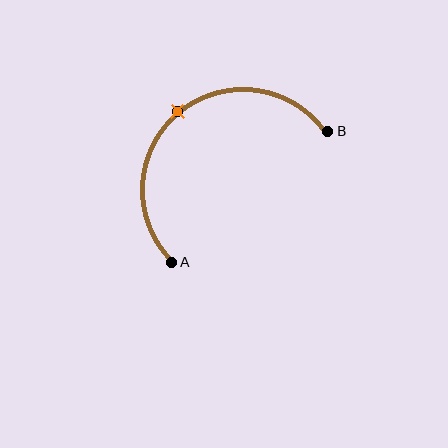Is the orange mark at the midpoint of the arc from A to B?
Yes. The orange mark lies on the arc at equal arc-length from both A and B — it is the arc midpoint.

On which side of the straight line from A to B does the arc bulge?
The arc bulges above and to the left of the straight line connecting A and B.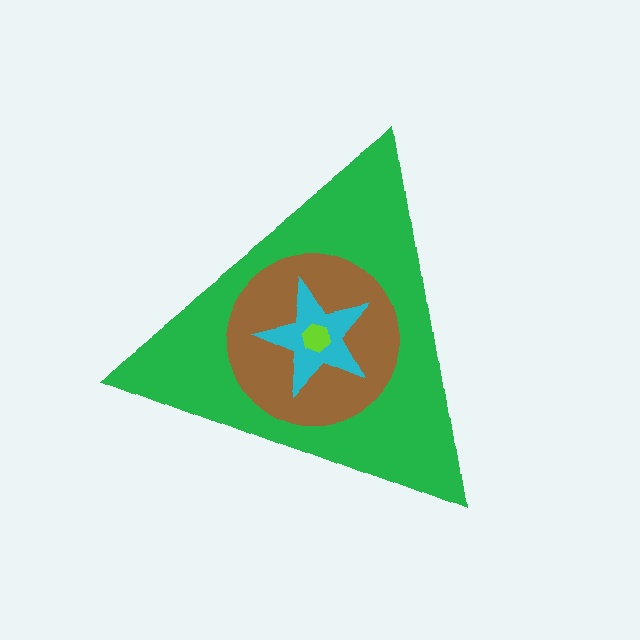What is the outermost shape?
The green triangle.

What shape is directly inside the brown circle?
The cyan star.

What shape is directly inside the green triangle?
The brown circle.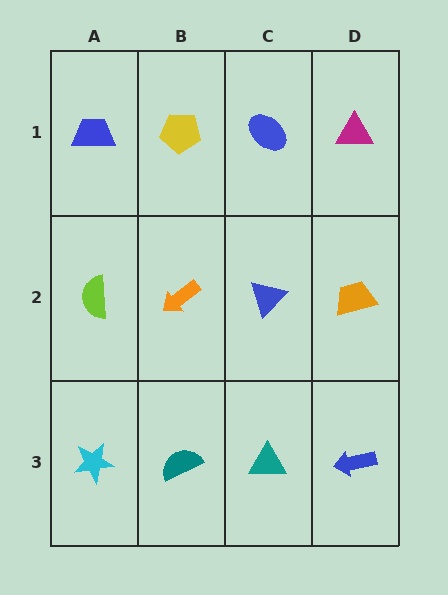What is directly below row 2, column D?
A blue arrow.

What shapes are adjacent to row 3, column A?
A lime semicircle (row 2, column A), a teal semicircle (row 3, column B).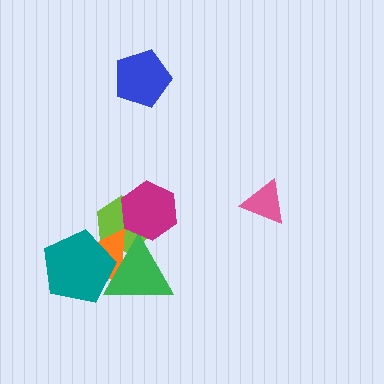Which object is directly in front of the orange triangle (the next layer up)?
The green triangle is directly in front of the orange triangle.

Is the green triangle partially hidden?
Yes, it is partially covered by another shape.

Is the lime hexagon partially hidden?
Yes, it is partially covered by another shape.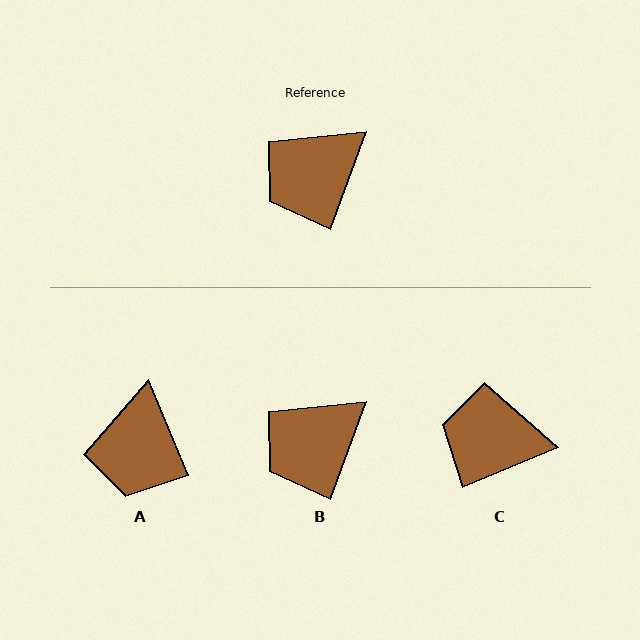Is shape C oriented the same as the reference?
No, it is off by about 47 degrees.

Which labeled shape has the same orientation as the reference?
B.